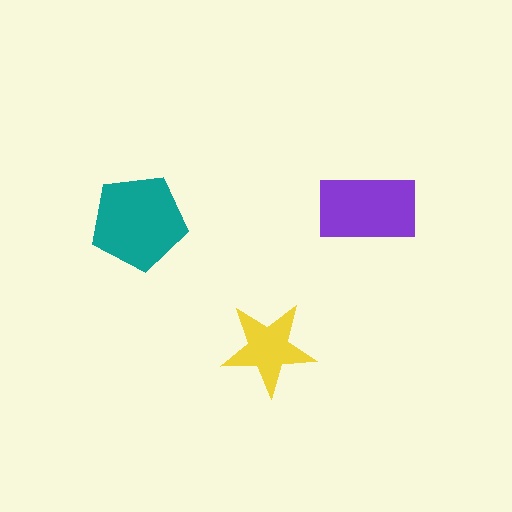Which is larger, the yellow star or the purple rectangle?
The purple rectangle.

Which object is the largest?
The teal pentagon.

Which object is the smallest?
The yellow star.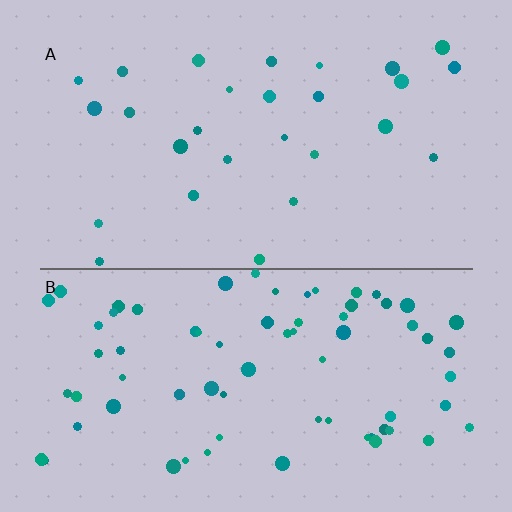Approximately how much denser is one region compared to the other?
Approximately 2.6× — region B over region A.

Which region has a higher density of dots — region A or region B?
B (the bottom).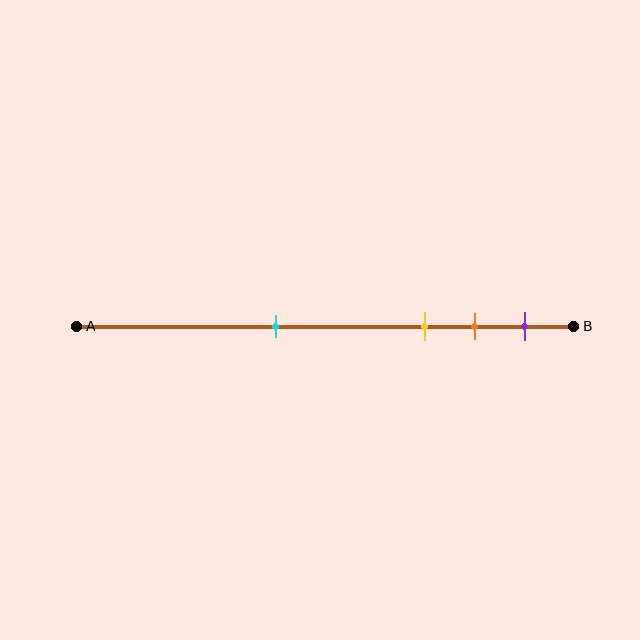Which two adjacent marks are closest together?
The orange and purple marks are the closest adjacent pair.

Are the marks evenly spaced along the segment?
No, the marks are not evenly spaced.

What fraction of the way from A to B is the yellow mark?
The yellow mark is approximately 70% (0.7) of the way from A to B.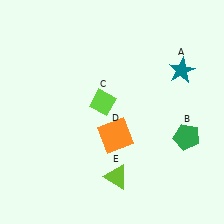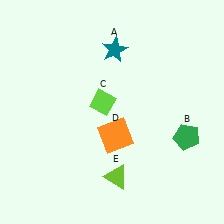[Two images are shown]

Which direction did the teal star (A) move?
The teal star (A) moved left.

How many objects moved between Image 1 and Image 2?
1 object moved between the two images.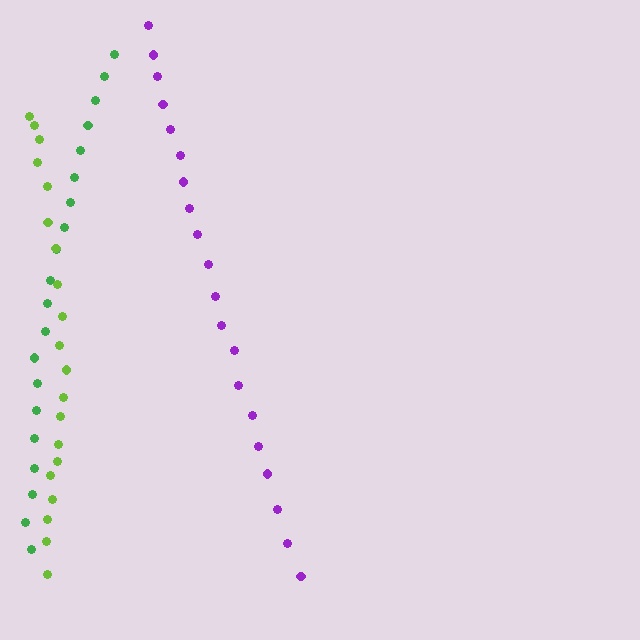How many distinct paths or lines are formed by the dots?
There are 3 distinct paths.